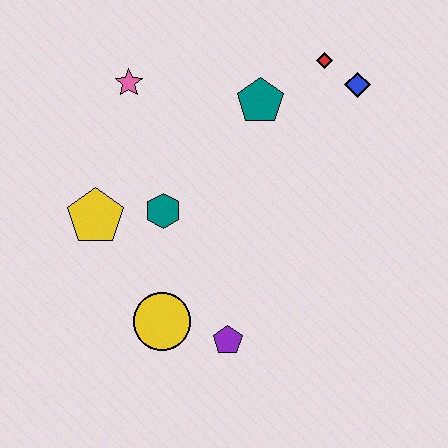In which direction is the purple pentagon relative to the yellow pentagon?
The purple pentagon is to the right of the yellow pentagon.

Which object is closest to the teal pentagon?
The red diamond is closest to the teal pentagon.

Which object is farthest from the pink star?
The purple pentagon is farthest from the pink star.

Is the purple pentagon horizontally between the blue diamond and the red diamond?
No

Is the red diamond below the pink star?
No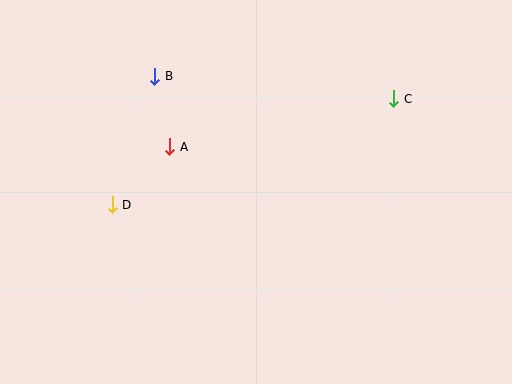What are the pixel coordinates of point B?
Point B is at (155, 76).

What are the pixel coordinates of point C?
Point C is at (394, 99).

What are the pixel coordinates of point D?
Point D is at (112, 205).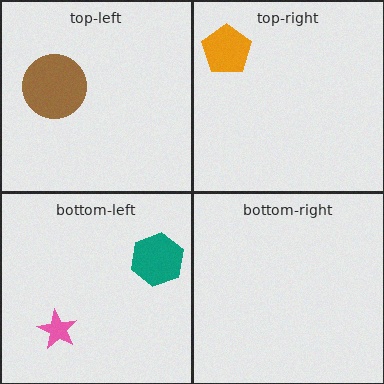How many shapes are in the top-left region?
1.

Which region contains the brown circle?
The top-left region.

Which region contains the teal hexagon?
The bottom-left region.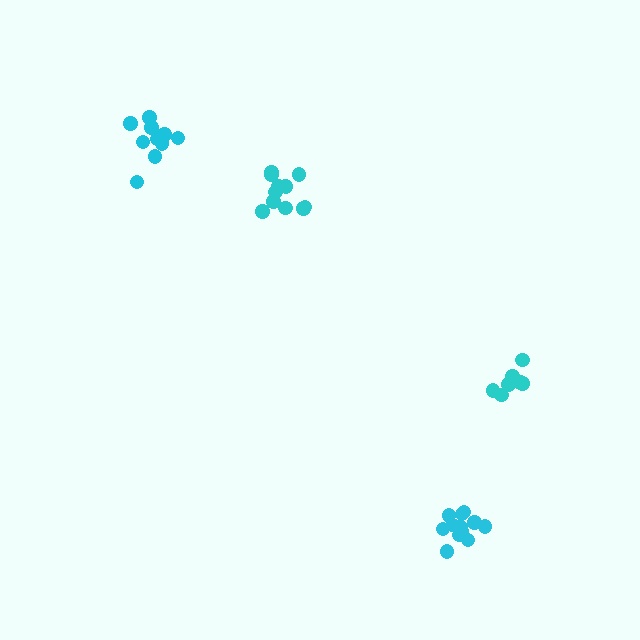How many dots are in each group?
Group 1: 12 dots, Group 2: 12 dots, Group 3: 7 dots, Group 4: 10 dots (41 total).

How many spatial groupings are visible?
There are 4 spatial groupings.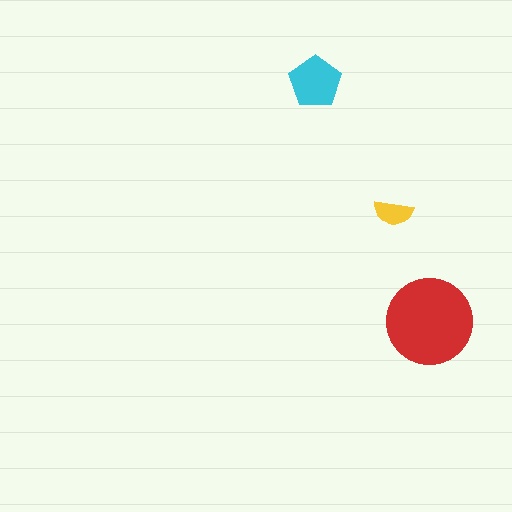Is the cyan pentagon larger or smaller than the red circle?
Smaller.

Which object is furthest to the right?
The red circle is rightmost.